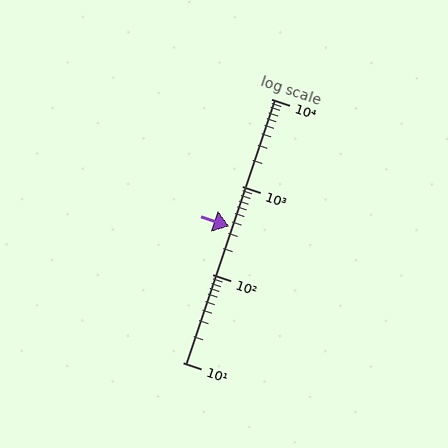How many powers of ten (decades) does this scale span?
The scale spans 3 decades, from 10 to 10000.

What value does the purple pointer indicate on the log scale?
The pointer indicates approximately 350.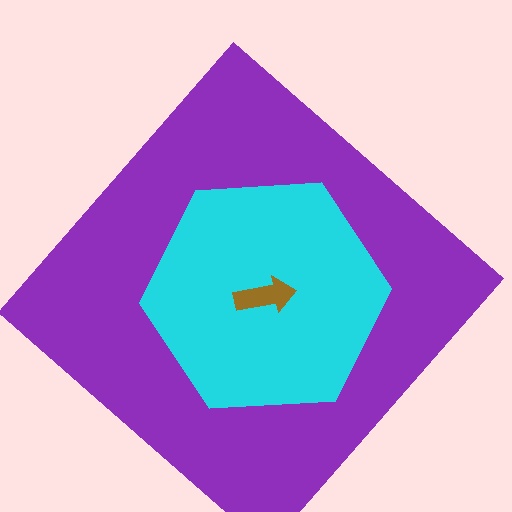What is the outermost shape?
The purple diamond.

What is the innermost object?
The brown arrow.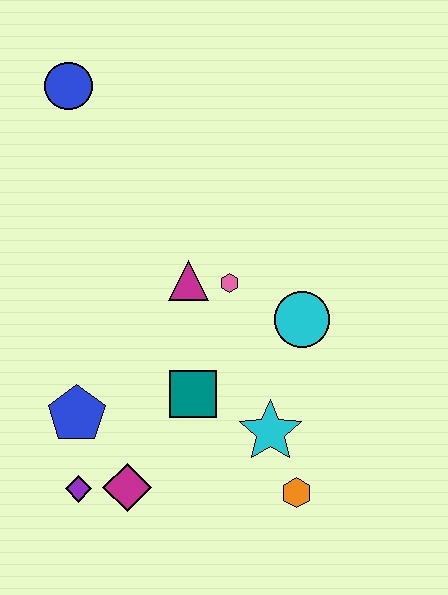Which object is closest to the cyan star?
The orange hexagon is closest to the cyan star.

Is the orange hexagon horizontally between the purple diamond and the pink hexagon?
No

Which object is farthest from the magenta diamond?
The blue circle is farthest from the magenta diamond.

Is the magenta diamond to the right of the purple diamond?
Yes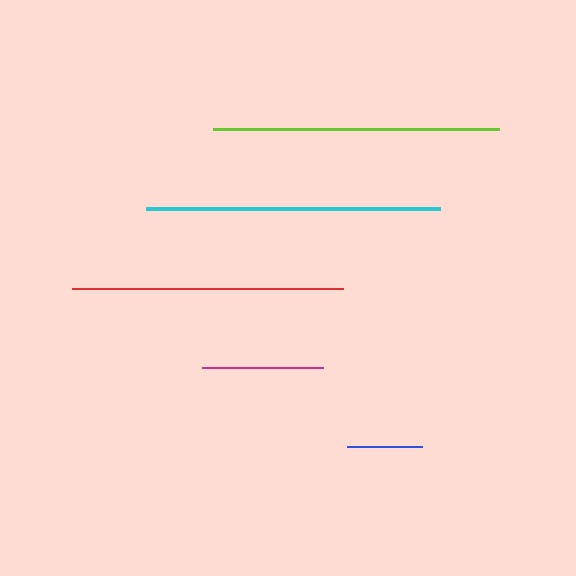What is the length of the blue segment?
The blue segment is approximately 75 pixels long.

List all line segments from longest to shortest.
From longest to shortest: cyan, lime, red, magenta, blue.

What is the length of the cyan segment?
The cyan segment is approximately 294 pixels long.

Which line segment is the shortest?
The blue line is the shortest at approximately 75 pixels.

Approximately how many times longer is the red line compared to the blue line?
The red line is approximately 3.6 times the length of the blue line.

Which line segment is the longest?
The cyan line is the longest at approximately 294 pixels.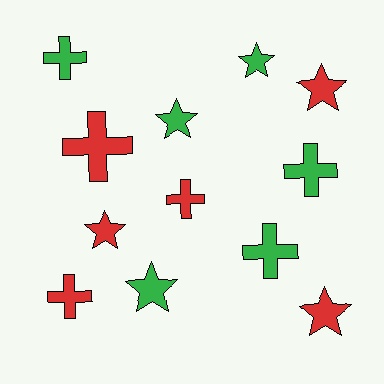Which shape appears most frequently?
Star, with 6 objects.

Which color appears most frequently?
Green, with 6 objects.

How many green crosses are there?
There are 3 green crosses.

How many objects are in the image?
There are 12 objects.